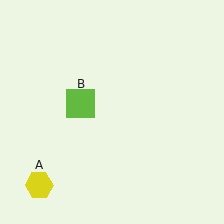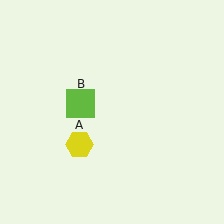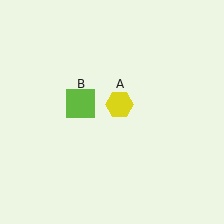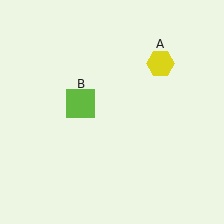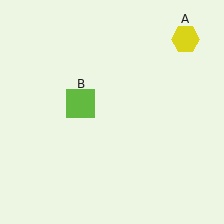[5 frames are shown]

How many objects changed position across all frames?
1 object changed position: yellow hexagon (object A).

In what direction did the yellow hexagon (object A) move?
The yellow hexagon (object A) moved up and to the right.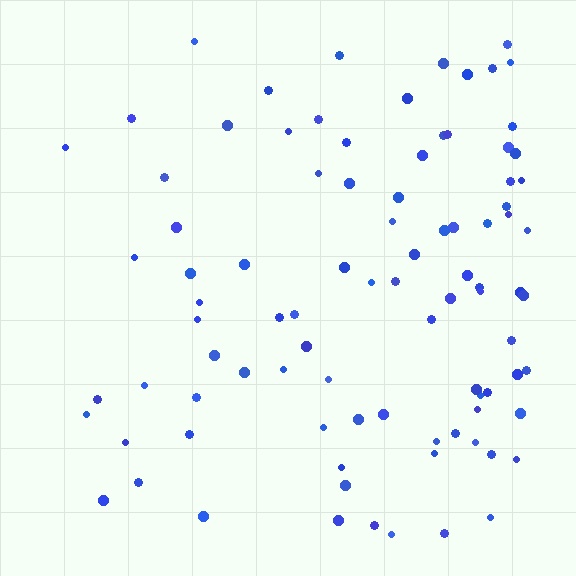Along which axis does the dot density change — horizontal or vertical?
Horizontal.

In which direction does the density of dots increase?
From left to right, with the right side densest.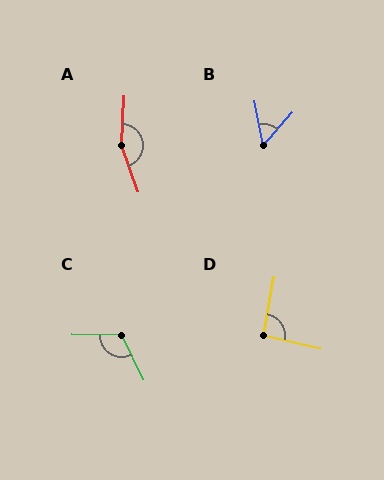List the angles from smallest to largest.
B (53°), D (92°), C (116°), A (158°).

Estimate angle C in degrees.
Approximately 116 degrees.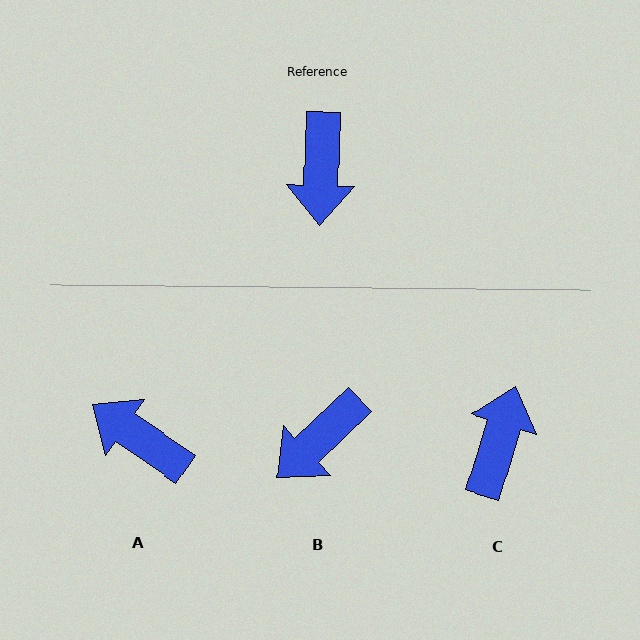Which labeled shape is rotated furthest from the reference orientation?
C, about 165 degrees away.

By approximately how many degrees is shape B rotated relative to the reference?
Approximately 45 degrees clockwise.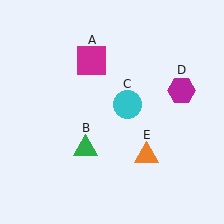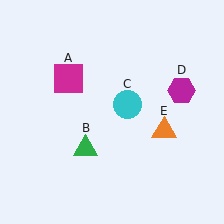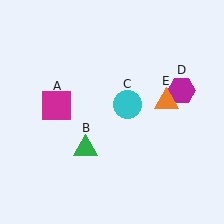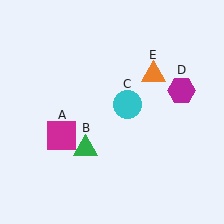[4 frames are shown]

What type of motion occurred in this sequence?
The magenta square (object A), orange triangle (object E) rotated counterclockwise around the center of the scene.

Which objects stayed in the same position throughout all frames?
Green triangle (object B) and cyan circle (object C) and magenta hexagon (object D) remained stationary.